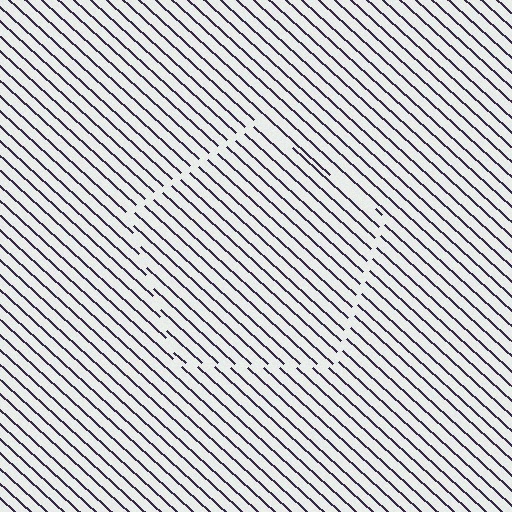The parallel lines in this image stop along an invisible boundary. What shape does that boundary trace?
An illusory pentagon. The interior of the shape contains the same grating, shifted by half a period — the contour is defined by the phase discontinuity where line-ends from the inner and outer gratings abut.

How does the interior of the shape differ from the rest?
The interior of the shape contains the same grating, shifted by half a period — the contour is defined by the phase discontinuity where line-ends from the inner and outer gratings abut.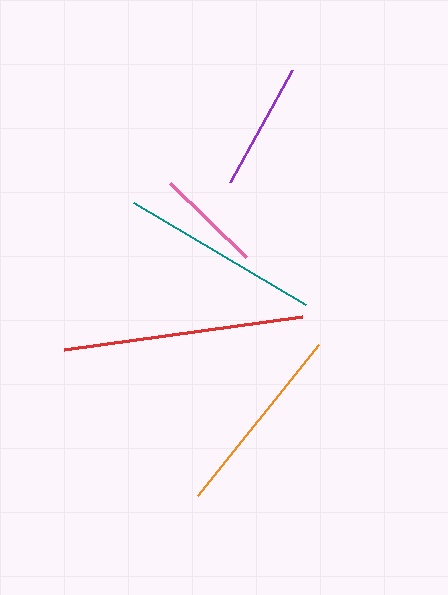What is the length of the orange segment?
The orange segment is approximately 194 pixels long.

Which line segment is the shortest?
The pink line is the shortest at approximately 106 pixels.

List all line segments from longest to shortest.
From longest to shortest: red, teal, orange, purple, pink.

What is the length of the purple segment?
The purple segment is approximately 128 pixels long.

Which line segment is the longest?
The red line is the longest at approximately 241 pixels.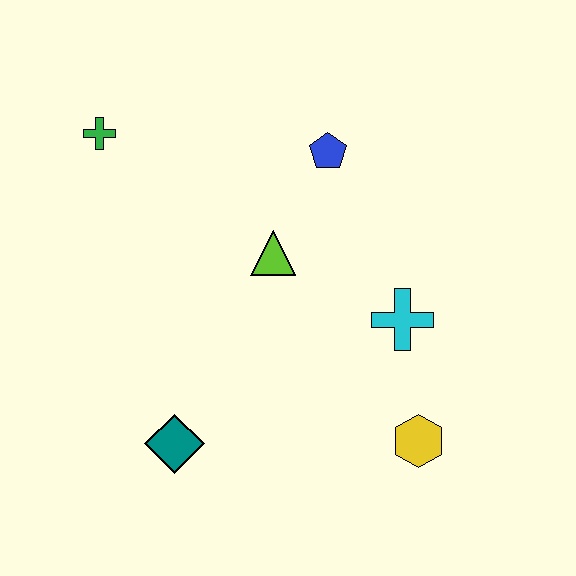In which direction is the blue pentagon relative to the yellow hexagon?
The blue pentagon is above the yellow hexagon.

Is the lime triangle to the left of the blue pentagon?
Yes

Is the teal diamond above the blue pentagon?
No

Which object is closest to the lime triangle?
The blue pentagon is closest to the lime triangle.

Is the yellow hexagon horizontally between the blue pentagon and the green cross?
No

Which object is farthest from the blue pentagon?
The teal diamond is farthest from the blue pentagon.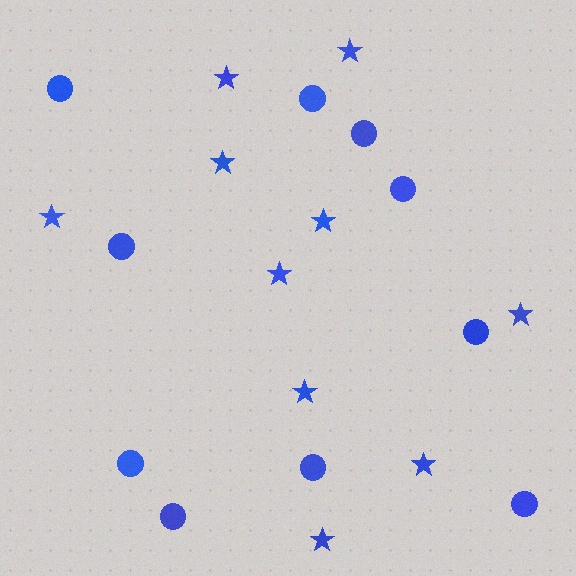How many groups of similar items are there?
There are 2 groups: one group of stars (10) and one group of circles (10).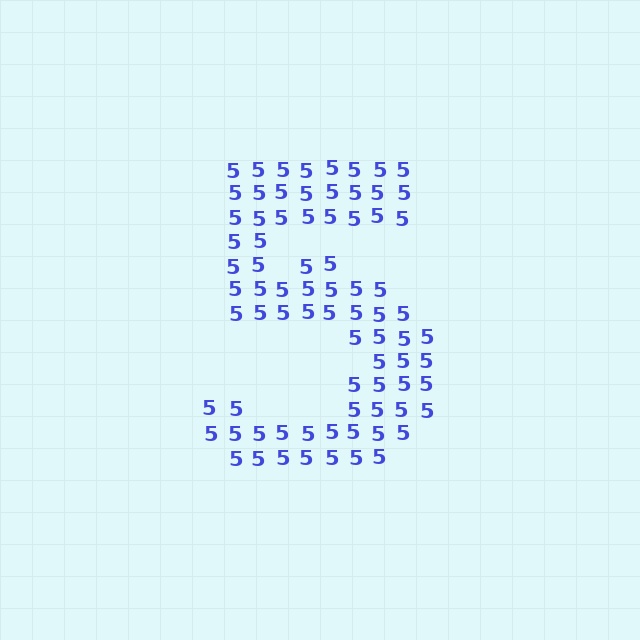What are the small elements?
The small elements are digit 5's.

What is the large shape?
The large shape is the digit 5.